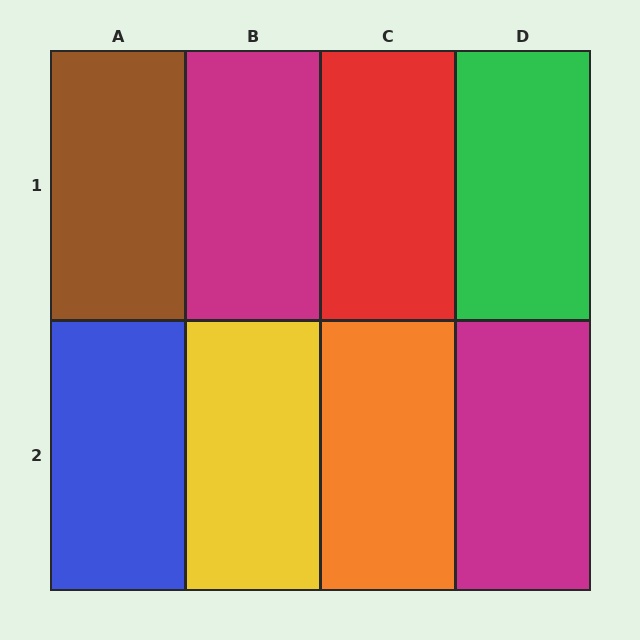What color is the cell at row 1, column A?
Brown.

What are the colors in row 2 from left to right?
Blue, yellow, orange, magenta.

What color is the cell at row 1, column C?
Red.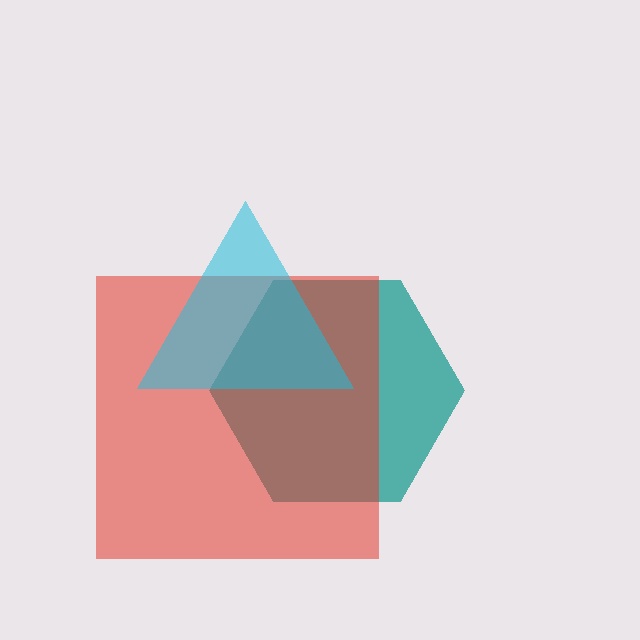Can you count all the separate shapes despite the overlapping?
Yes, there are 3 separate shapes.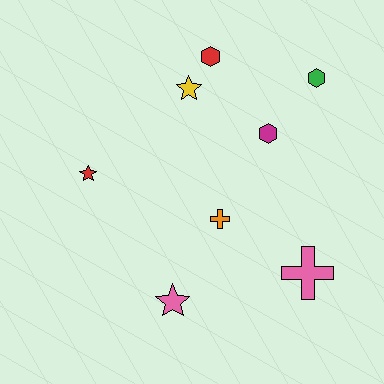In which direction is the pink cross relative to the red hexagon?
The pink cross is below the red hexagon.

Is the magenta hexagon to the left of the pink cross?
Yes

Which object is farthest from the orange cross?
The green hexagon is farthest from the orange cross.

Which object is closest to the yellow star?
The red hexagon is closest to the yellow star.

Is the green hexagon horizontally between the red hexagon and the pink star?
No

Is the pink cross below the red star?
Yes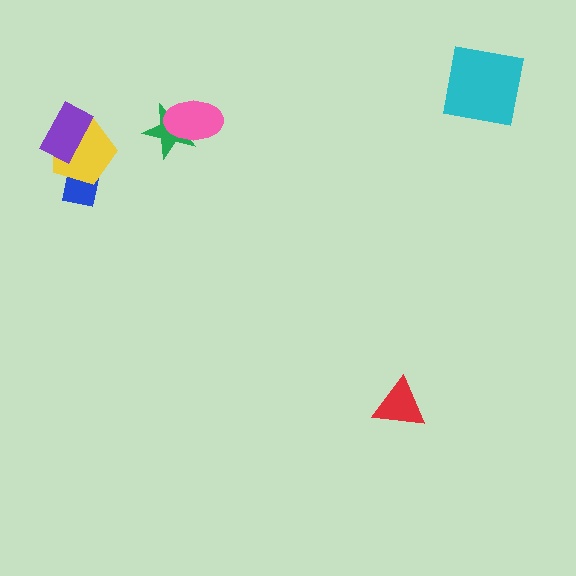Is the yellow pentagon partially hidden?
Yes, it is partially covered by another shape.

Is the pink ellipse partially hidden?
No, no other shape covers it.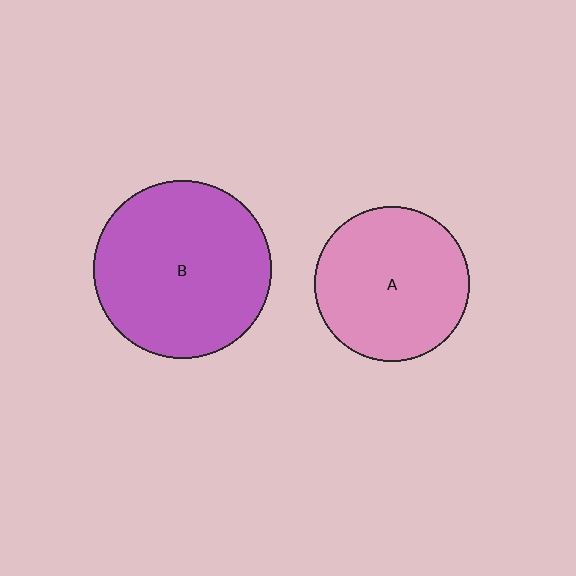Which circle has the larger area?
Circle B (purple).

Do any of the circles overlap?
No, none of the circles overlap.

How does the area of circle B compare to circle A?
Approximately 1.3 times.